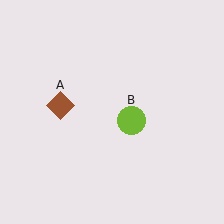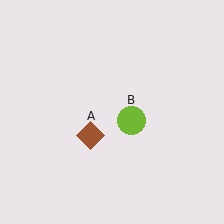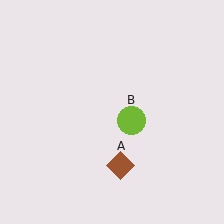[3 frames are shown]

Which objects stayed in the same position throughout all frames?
Lime circle (object B) remained stationary.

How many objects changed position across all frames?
1 object changed position: brown diamond (object A).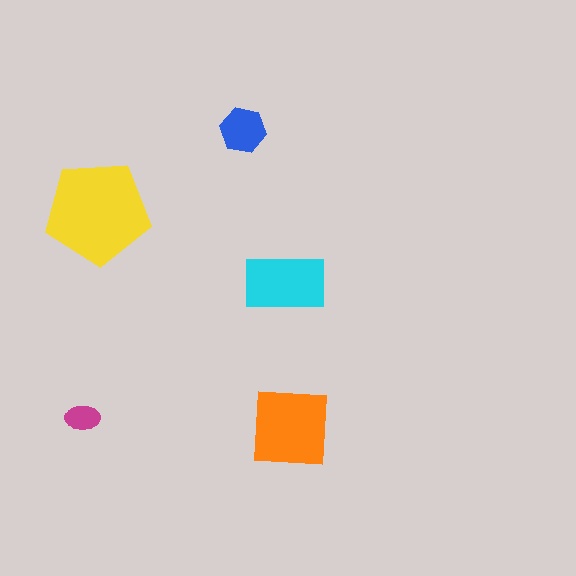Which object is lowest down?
The orange square is bottommost.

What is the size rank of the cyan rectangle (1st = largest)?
3rd.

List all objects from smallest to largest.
The magenta ellipse, the blue hexagon, the cyan rectangle, the orange square, the yellow pentagon.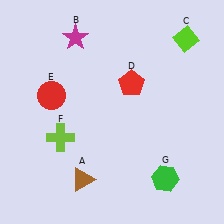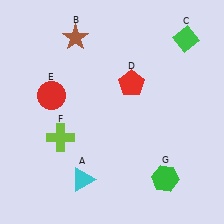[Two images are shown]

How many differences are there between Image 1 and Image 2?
There are 3 differences between the two images.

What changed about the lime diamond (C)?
In Image 1, C is lime. In Image 2, it changed to green.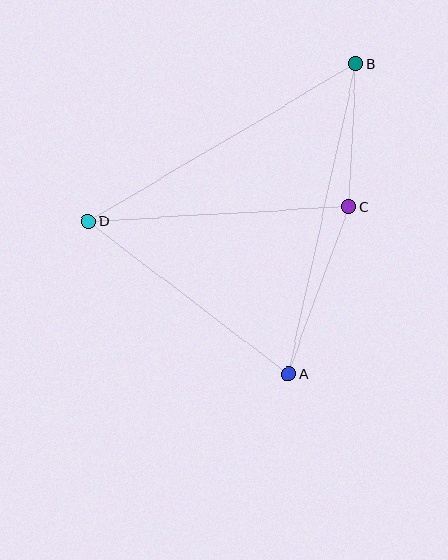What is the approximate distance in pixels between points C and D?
The distance between C and D is approximately 261 pixels.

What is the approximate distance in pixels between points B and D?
The distance between B and D is approximately 310 pixels.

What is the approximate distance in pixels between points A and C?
The distance between A and C is approximately 178 pixels.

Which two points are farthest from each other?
Points A and B are farthest from each other.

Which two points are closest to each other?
Points B and C are closest to each other.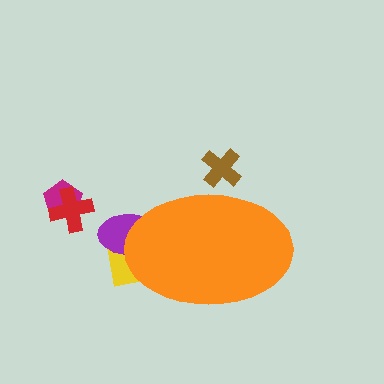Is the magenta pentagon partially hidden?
No, the magenta pentagon is fully visible.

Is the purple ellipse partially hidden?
Yes, the purple ellipse is partially hidden behind the orange ellipse.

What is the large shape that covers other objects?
An orange ellipse.